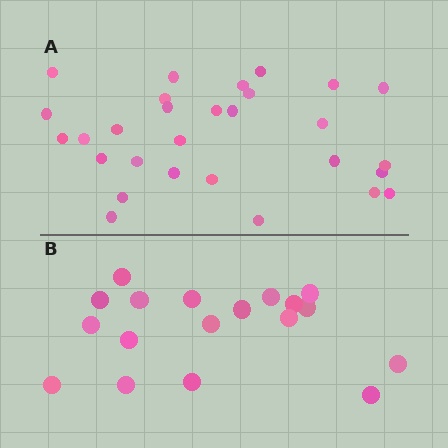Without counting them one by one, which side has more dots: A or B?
Region A (the top region) has more dots.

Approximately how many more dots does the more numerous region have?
Region A has roughly 12 or so more dots than region B.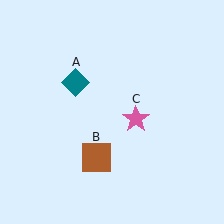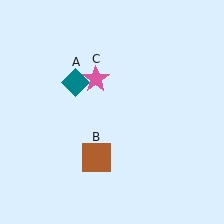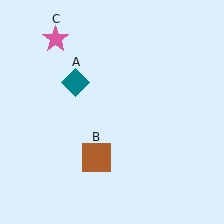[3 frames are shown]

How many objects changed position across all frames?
1 object changed position: pink star (object C).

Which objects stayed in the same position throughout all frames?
Teal diamond (object A) and brown square (object B) remained stationary.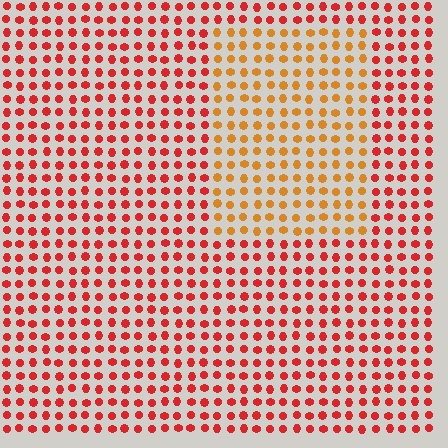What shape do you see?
I see a rectangle.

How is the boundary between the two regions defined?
The boundary is defined purely by a slight shift in hue (about 35 degrees). Spacing, size, and orientation are identical on both sides.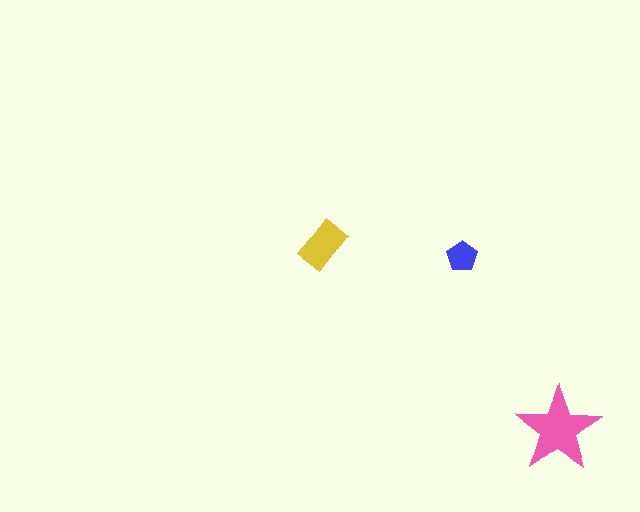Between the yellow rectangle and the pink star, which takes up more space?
The pink star.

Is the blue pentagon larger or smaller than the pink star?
Smaller.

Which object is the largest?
The pink star.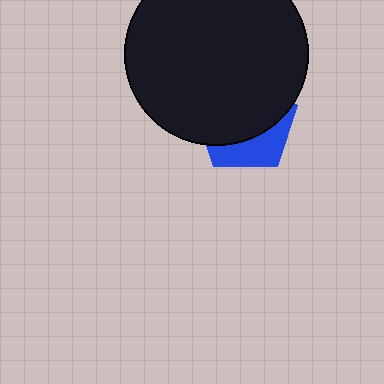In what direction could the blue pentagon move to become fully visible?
The blue pentagon could move down. That would shift it out from behind the black circle entirely.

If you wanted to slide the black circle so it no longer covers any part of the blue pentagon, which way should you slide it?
Slide it up — that is the most direct way to separate the two shapes.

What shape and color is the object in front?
The object in front is a black circle.